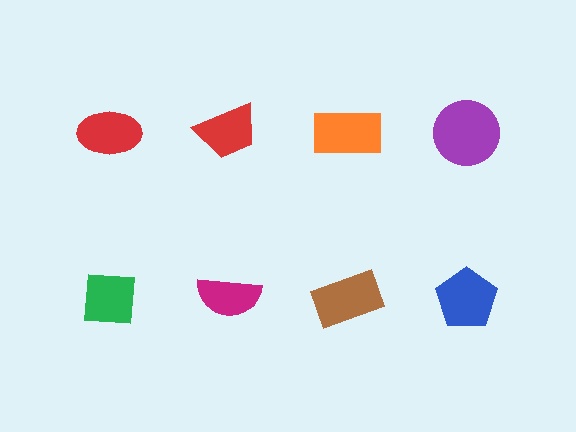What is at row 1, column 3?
An orange rectangle.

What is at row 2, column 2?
A magenta semicircle.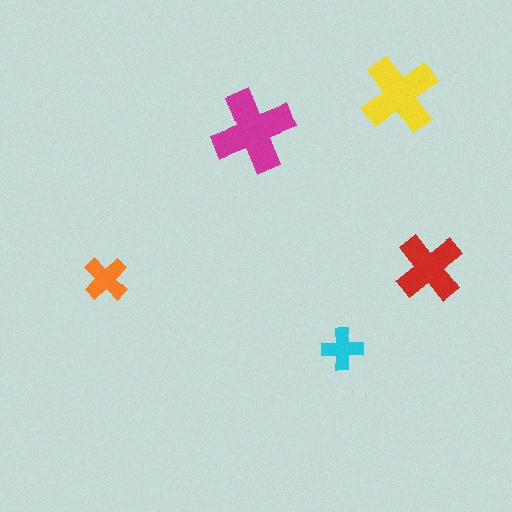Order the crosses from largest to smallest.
the magenta one, the yellow one, the red one, the orange one, the cyan one.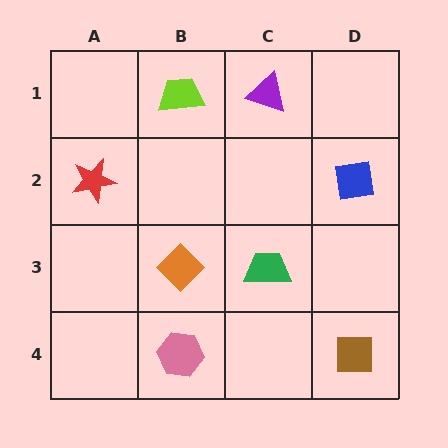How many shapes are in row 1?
2 shapes.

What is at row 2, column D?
A blue square.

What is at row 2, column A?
A red star.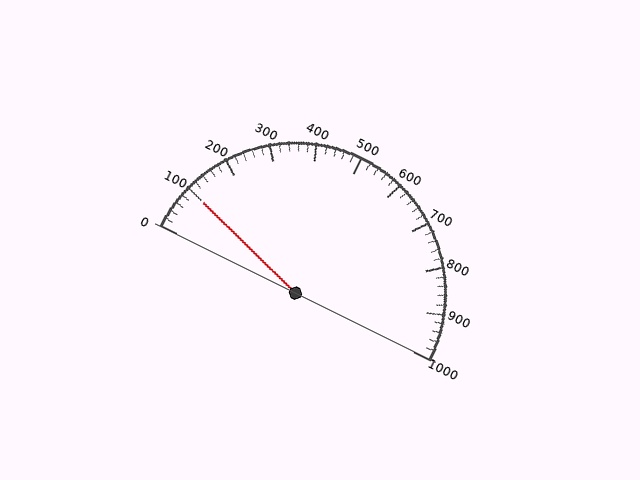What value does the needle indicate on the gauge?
The needle indicates approximately 100.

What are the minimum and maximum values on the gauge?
The gauge ranges from 0 to 1000.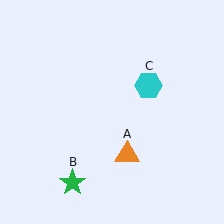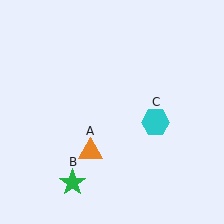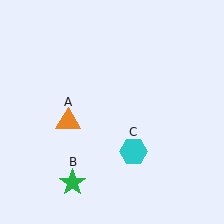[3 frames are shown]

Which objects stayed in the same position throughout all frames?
Green star (object B) remained stationary.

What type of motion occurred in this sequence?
The orange triangle (object A), cyan hexagon (object C) rotated clockwise around the center of the scene.